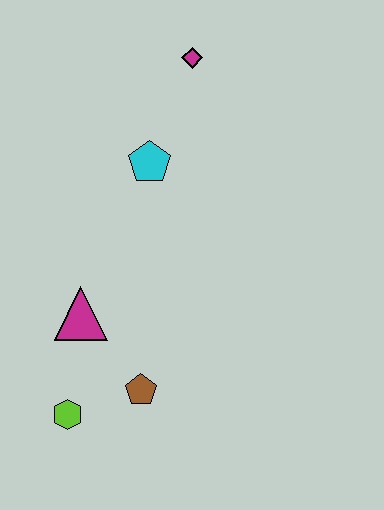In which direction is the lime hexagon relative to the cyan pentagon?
The lime hexagon is below the cyan pentagon.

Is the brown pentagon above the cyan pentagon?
No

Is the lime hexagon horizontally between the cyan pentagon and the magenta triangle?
No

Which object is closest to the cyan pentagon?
The magenta diamond is closest to the cyan pentagon.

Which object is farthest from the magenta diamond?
The lime hexagon is farthest from the magenta diamond.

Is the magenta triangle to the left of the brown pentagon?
Yes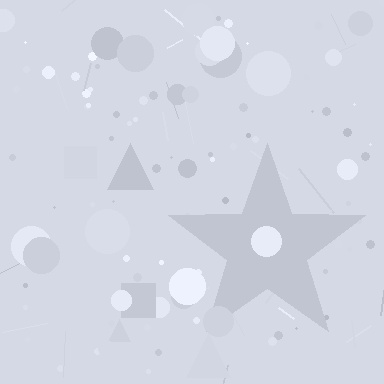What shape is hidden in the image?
A star is hidden in the image.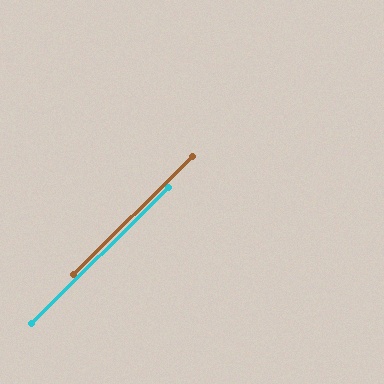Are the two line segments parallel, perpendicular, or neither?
Parallel — their directions differ by only 0.1°.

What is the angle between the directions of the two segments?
Approximately 0 degrees.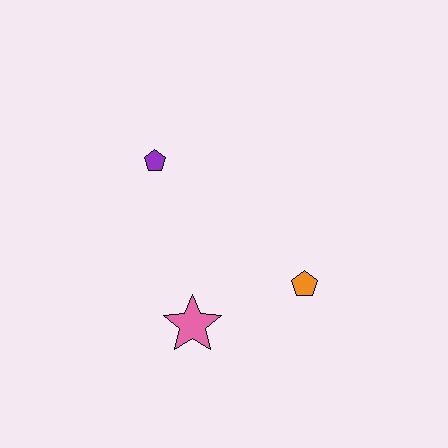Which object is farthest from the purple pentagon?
The orange pentagon is farthest from the purple pentagon.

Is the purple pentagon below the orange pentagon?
No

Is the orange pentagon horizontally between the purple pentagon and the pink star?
No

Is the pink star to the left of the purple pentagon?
No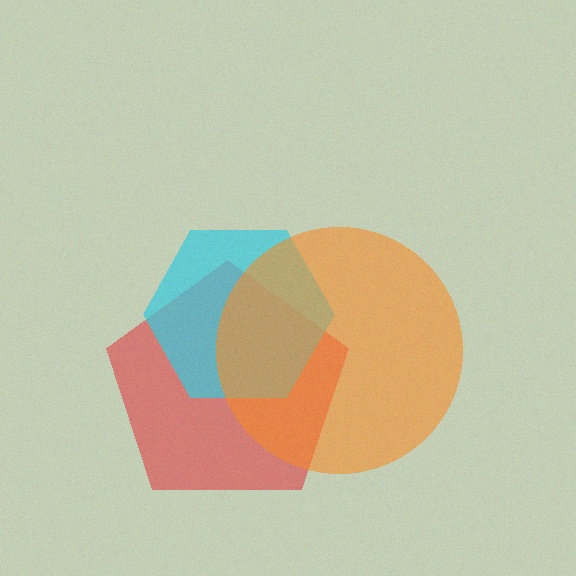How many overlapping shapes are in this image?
There are 3 overlapping shapes in the image.